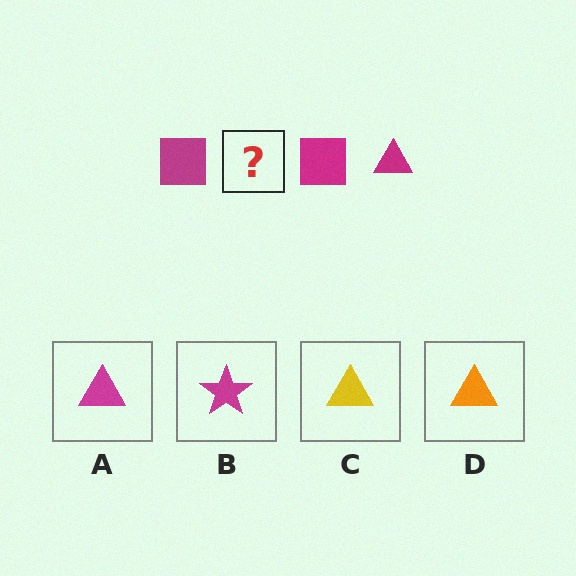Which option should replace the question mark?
Option A.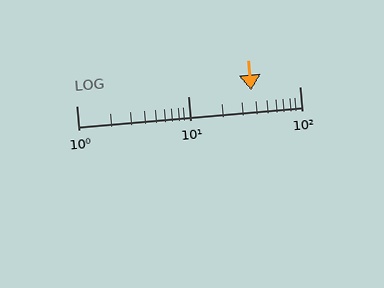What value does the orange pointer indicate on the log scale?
The pointer indicates approximately 37.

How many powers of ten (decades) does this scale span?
The scale spans 2 decades, from 1 to 100.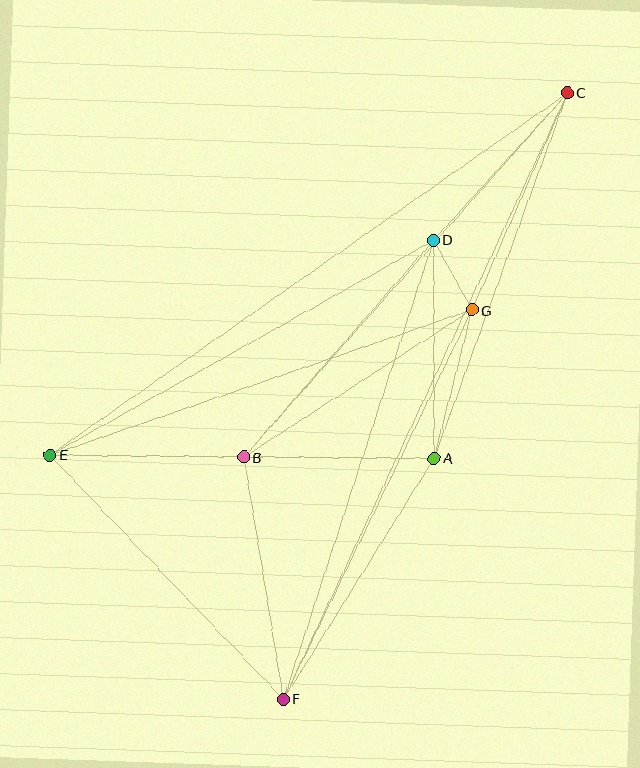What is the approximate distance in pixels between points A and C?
The distance between A and C is approximately 389 pixels.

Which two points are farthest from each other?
Points C and F are farthest from each other.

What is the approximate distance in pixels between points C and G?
The distance between C and G is approximately 237 pixels.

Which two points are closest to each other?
Points D and G are closest to each other.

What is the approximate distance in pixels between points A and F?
The distance between A and F is approximately 284 pixels.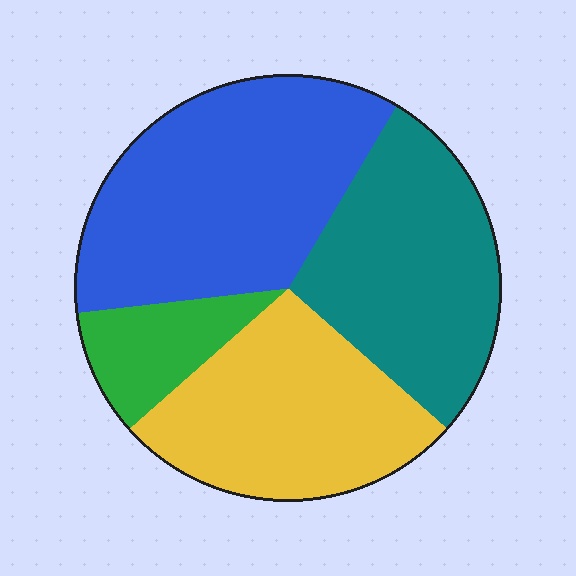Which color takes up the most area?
Blue, at roughly 35%.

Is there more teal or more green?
Teal.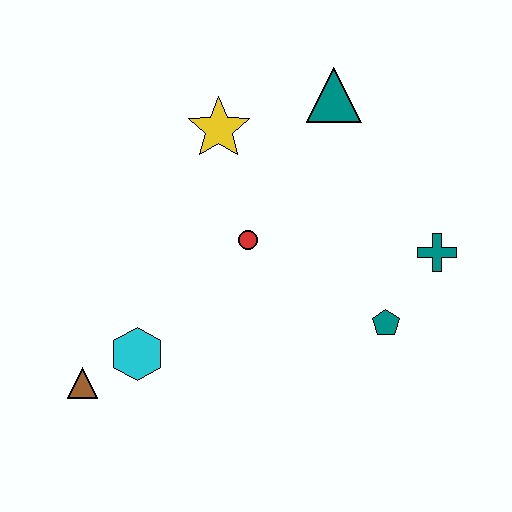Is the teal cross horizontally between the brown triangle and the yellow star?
No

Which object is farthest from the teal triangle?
The brown triangle is farthest from the teal triangle.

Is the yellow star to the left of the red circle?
Yes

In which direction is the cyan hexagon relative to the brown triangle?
The cyan hexagon is to the right of the brown triangle.